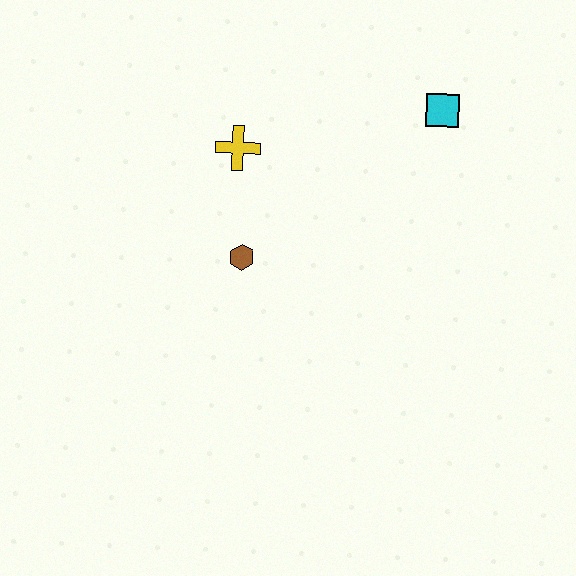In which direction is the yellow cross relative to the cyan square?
The yellow cross is to the left of the cyan square.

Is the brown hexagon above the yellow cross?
No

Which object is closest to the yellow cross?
The brown hexagon is closest to the yellow cross.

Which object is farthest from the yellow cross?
The cyan square is farthest from the yellow cross.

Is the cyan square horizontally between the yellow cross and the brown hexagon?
No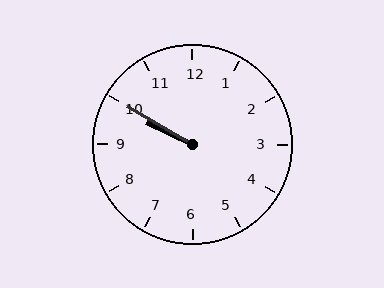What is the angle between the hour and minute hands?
Approximately 5 degrees.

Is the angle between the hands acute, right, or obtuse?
It is acute.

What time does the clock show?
9:50.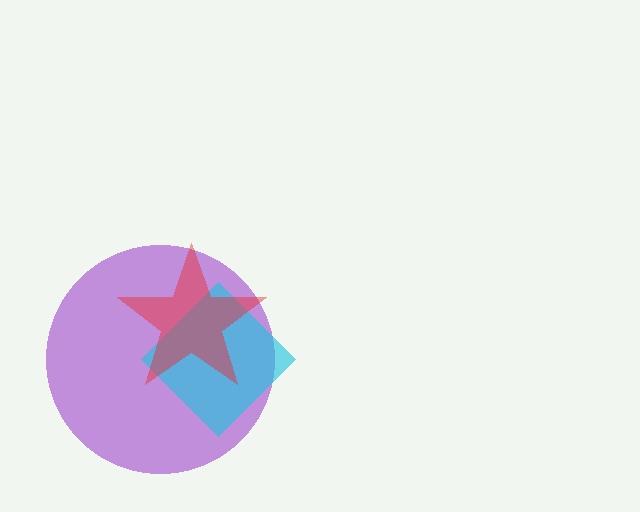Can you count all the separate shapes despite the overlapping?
Yes, there are 3 separate shapes.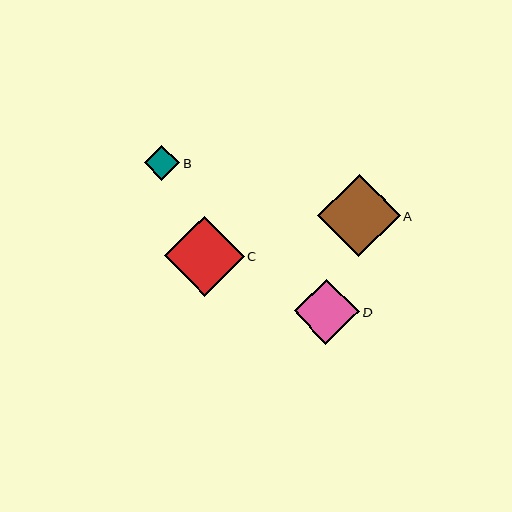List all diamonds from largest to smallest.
From largest to smallest: A, C, D, B.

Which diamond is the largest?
Diamond A is the largest with a size of approximately 82 pixels.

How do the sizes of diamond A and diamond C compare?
Diamond A and diamond C are approximately the same size.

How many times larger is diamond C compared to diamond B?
Diamond C is approximately 2.3 times the size of diamond B.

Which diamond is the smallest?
Diamond B is the smallest with a size of approximately 35 pixels.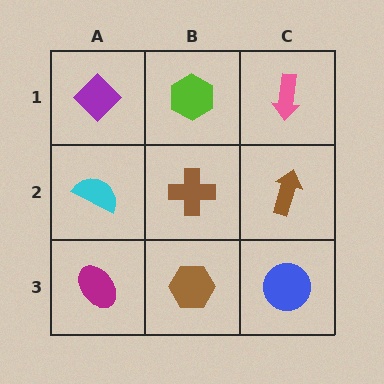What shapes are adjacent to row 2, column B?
A lime hexagon (row 1, column B), a brown hexagon (row 3, column B), a cyan semicircle (row 2, column A), a brown arrow (row 2, column C).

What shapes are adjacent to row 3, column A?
A cyan semicircle (row 2, column A), a brown hexagon (row 3, column B).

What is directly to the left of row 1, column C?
A lime hexagon.